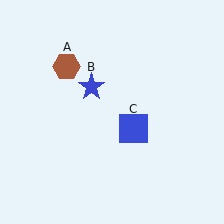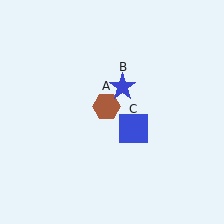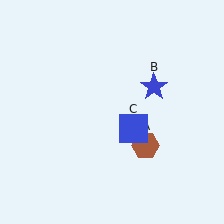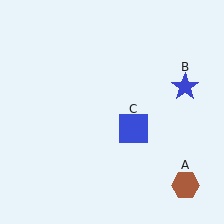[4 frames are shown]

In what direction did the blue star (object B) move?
The blue star (object B) moved right.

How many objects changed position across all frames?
2 objects changed position: brown hexagon (object A), blue star (object B).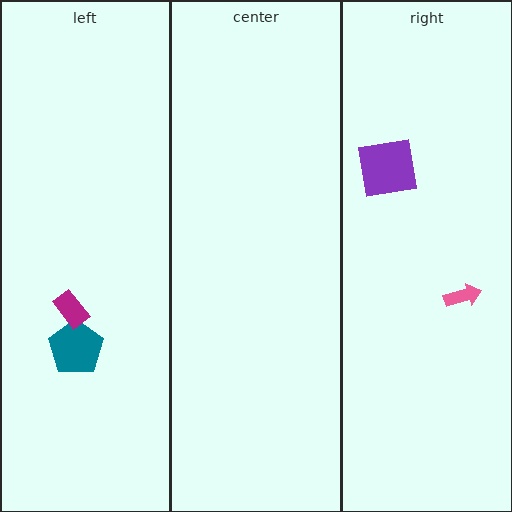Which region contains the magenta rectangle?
The left region.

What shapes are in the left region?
The teal pentagon, the magenta rectangle.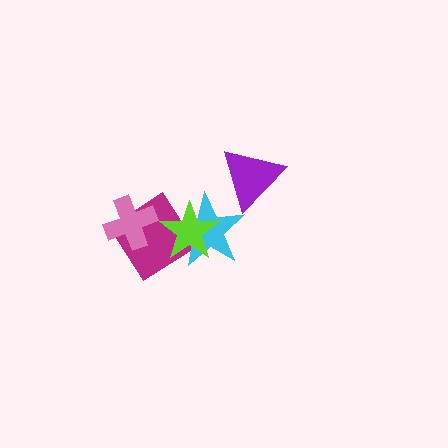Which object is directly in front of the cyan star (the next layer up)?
The lime star is directly in front of the cyan star.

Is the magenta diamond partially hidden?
Yes, it is partially covered by another shape.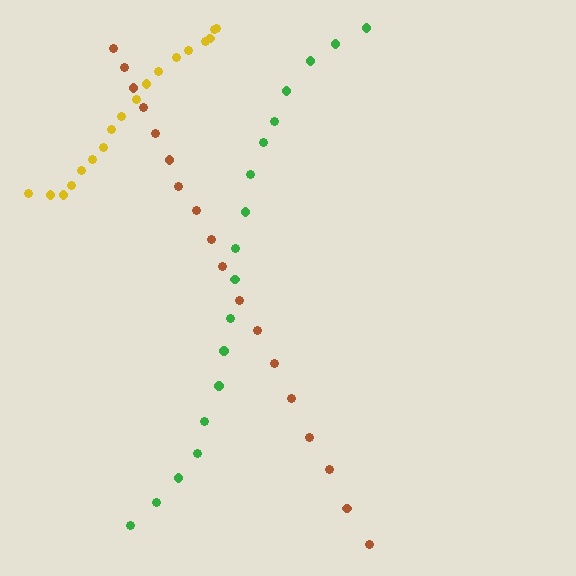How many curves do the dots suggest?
There are 3 distinct paths.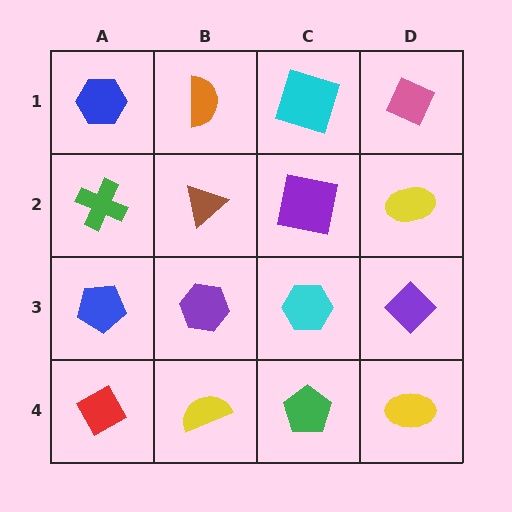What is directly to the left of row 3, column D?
A cyan hexagon.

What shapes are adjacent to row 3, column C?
A purple square (row 2, column C), a green pentagon (row 4, column C), a purple hexagon (row 3, column B), a purple diamond (row 3, column D).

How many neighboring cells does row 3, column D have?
3.